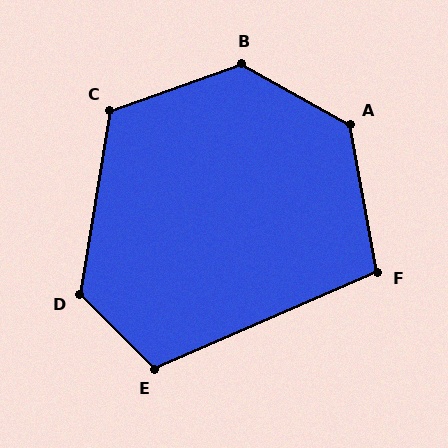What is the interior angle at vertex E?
Approximately 112 degrees (obtuse).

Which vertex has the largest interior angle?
B, at approximately 132 degrees.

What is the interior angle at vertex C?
Approximately 119 degrees (obtuse).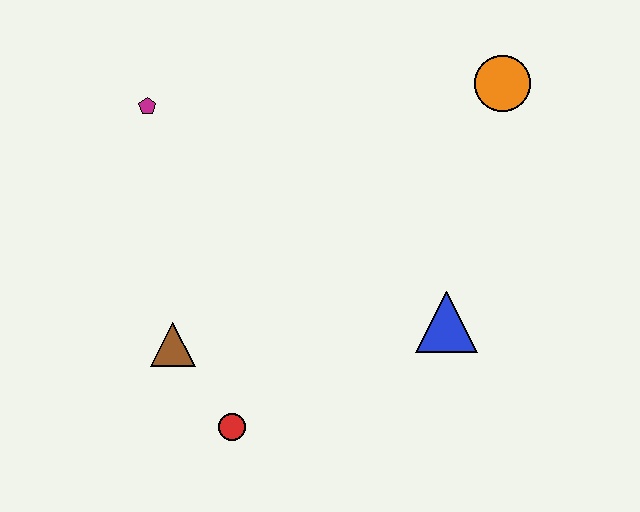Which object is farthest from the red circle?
The orange circle is farthest from the red circle.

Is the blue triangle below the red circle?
No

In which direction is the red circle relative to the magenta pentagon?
The red circle is below the magenta pentagon.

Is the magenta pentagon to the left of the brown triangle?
Yes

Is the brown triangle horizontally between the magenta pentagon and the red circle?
Yes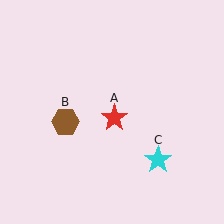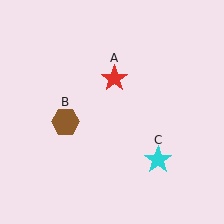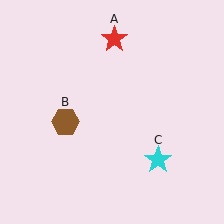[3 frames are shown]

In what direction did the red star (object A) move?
The red star (object A) moved up.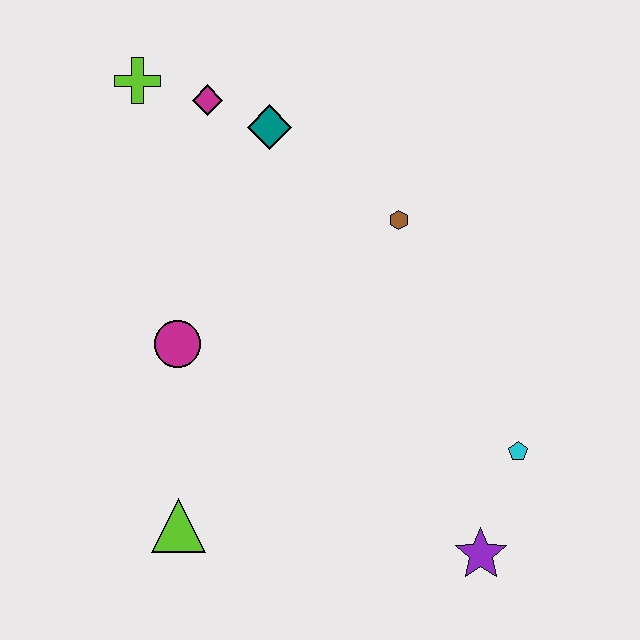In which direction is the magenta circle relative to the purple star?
The magenta circle is to the left of the purple star.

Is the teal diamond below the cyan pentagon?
No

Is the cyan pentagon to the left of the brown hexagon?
No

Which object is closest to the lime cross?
The magenta diamond is closest to the lime cross.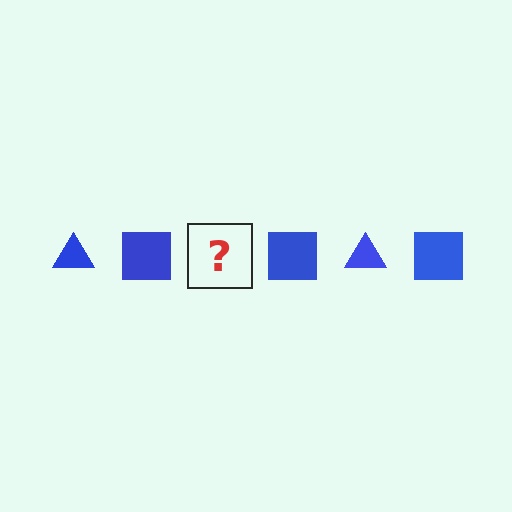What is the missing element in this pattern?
The missing element is a blue triangle.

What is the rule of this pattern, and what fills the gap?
The rule is that the pattern cycles through triangle, square shapes in blue. The gap should be filled with a blue triangle.